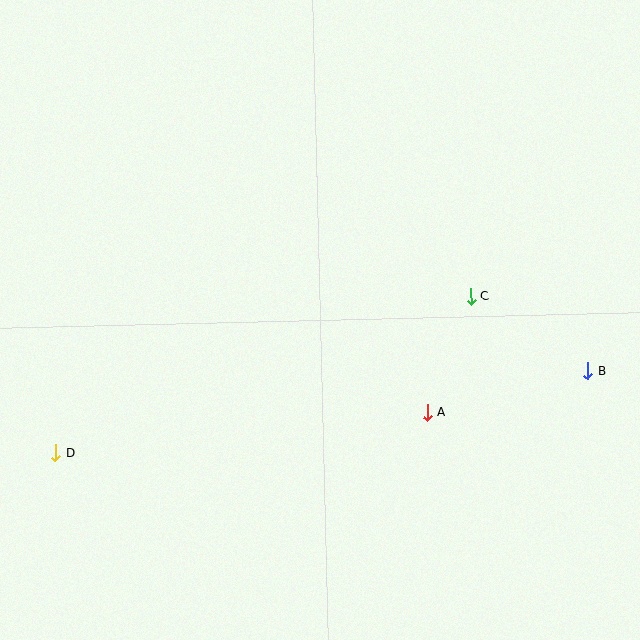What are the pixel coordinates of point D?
Point D is at (56, 453).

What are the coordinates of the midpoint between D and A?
The midpoint between D and A is at (242, 433).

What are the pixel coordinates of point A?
Point A is at (427, 413).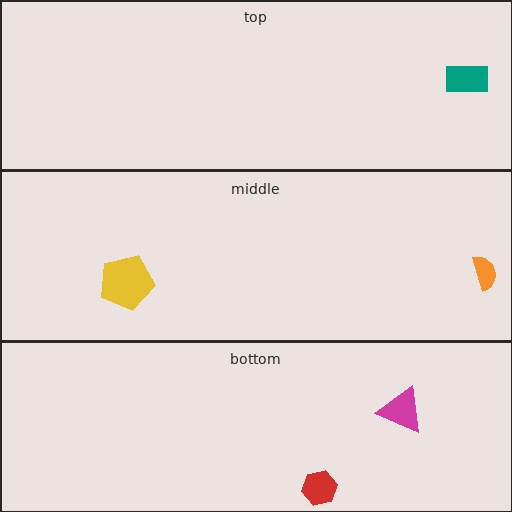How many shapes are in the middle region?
2.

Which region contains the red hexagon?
The bottom region.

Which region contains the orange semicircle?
The middle region.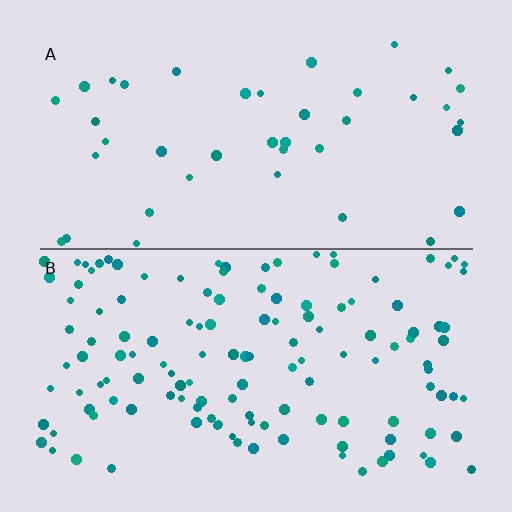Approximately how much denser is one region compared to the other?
Approximately 3.3× — region B over region A.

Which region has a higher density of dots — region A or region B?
B (the bottom).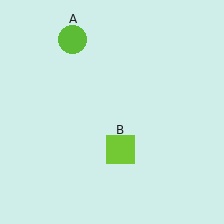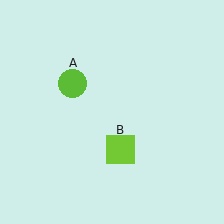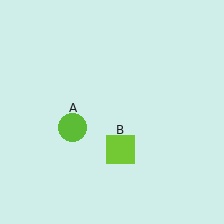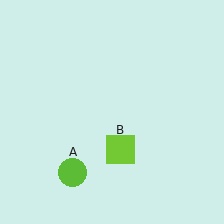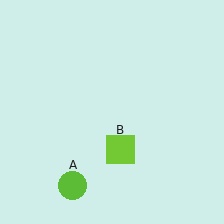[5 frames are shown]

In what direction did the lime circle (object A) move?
The lime circle (object A) moved down.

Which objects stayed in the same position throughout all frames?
Lime square (object B) remained stationary.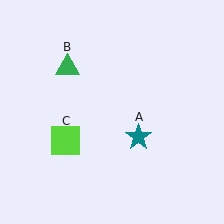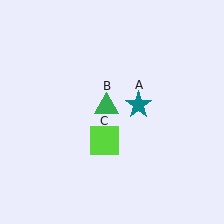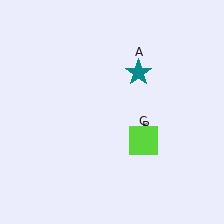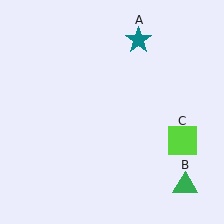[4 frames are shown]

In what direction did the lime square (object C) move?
The lime square (object C) moved right.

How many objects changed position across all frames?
3 objects changed position: teal star (object A), green triangle (object B), lime square (object C).